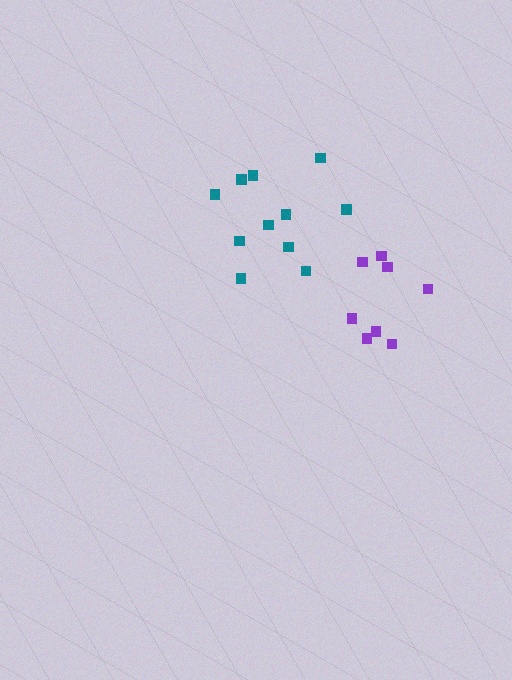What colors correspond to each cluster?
The clusters are colored: purple, teal.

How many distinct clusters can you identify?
There are 2 distinct clusters.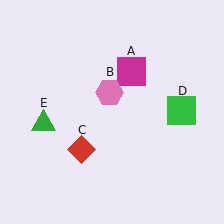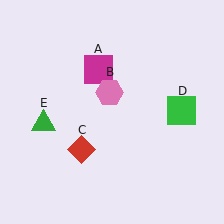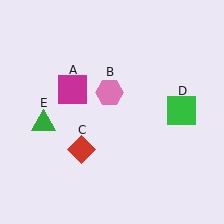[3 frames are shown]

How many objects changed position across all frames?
1 object changed position: magenta square (object A).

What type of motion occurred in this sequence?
The magenta square (object A) rotated counterclockwise around the center of the scene.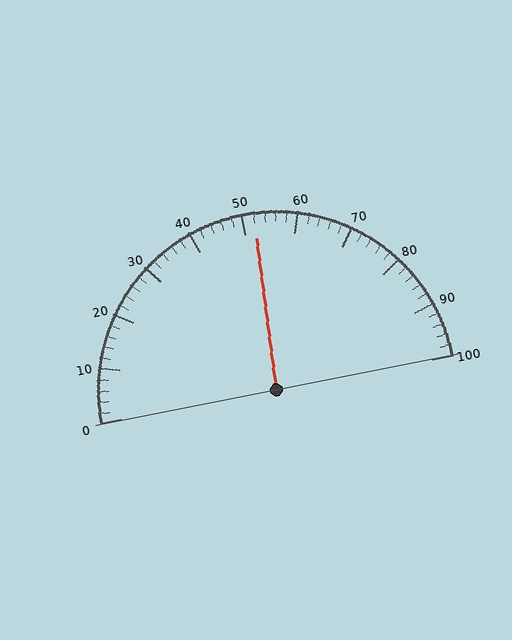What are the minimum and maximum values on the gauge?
The gauge ranges from 0 to 100.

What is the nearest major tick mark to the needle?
The nearest major tick mark is 50.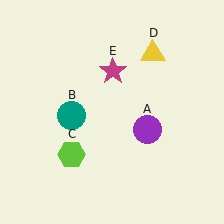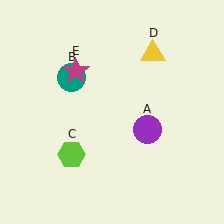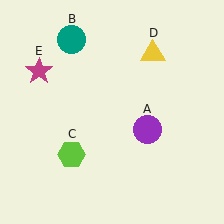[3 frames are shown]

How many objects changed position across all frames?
2 objects changed position: teal circle (object B), magenta star (object E).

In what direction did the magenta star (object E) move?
The magenta star (object E) moved left.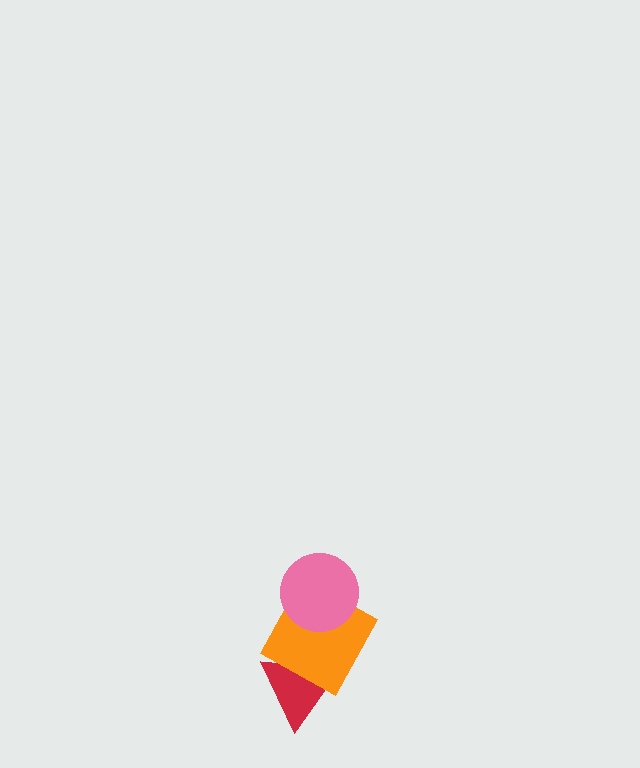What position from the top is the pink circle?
The pink circle is 1st from the top.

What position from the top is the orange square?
The orange square is 2nd from the top.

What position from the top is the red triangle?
The red triangle is 3rd from the top.